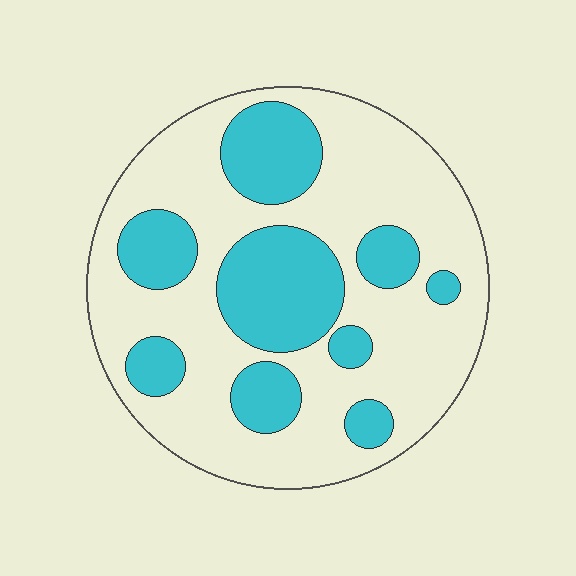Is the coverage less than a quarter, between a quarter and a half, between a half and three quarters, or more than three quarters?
Between a quarter and a half.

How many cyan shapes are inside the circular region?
9.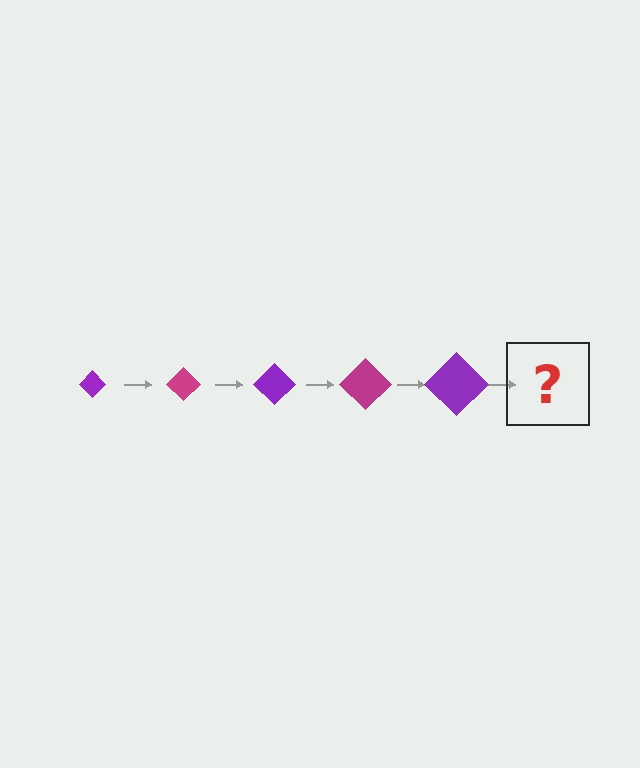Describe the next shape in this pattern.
It should be a magenta diamond, larger than the previous one.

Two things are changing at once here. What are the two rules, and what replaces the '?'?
The two rules are that the diamond grows larger each step and the color cycles through purple and magenta. The '?' should be a magenta diamond, larger than the previous one.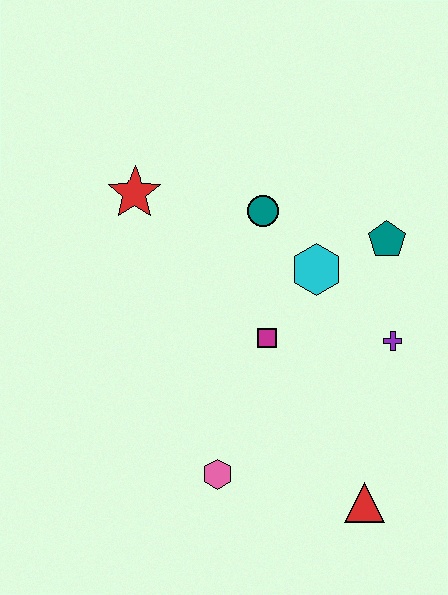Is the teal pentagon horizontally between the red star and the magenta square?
No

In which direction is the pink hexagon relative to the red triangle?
The pink hexagon is to the left of the red triangle.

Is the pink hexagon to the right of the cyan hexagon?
No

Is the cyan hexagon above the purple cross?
Yes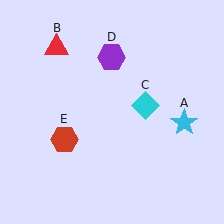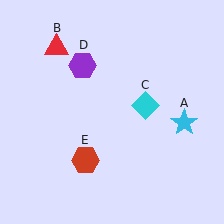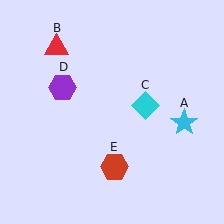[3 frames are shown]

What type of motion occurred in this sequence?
The purple hexagon (object D), red hexagon (object E) rotated counterclockwise around the center of the scene.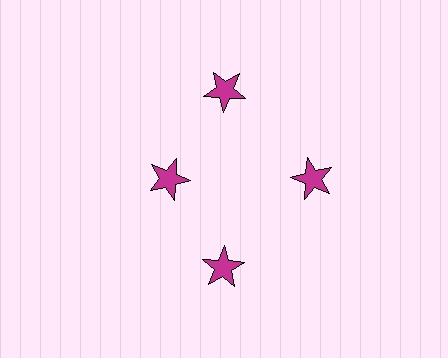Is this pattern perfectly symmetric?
No. The 4 magenta stars are arranged in a ring, but one element near the 9 o'clock position is pulled inward toward the center, breaking the 4-fold rotational symmetry.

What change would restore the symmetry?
The symmetry would be restored by moving it outward, back onto the ring so that all 4 stars sit at equal angles and equal distance from the center.